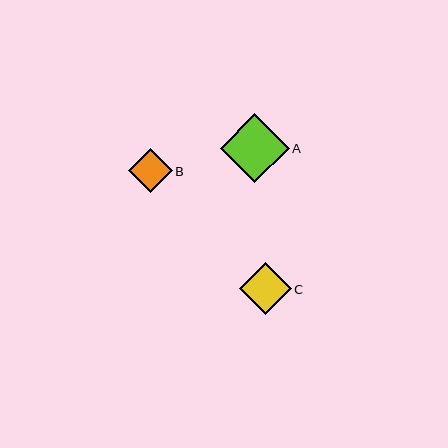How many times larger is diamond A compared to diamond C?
Diamond A is approximately 1.3 times the size of diamond C.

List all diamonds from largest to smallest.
From largest to smallest: A, C, B.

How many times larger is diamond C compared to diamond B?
Diamond C is approximately 1.2 times the size of diamond B.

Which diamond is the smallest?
Diamond B is the smallest with a size of approximately 44 pixels.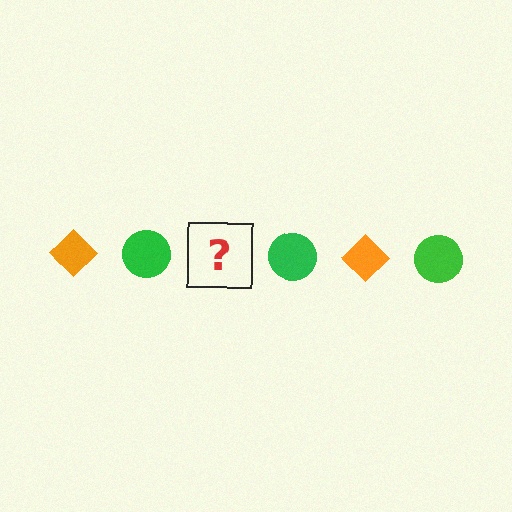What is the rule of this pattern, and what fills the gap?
The rule is that the pattern alternates between orange diamond and green circle. The gap should be filled with an orange diamond.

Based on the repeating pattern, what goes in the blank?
The blank should be an orange diamond.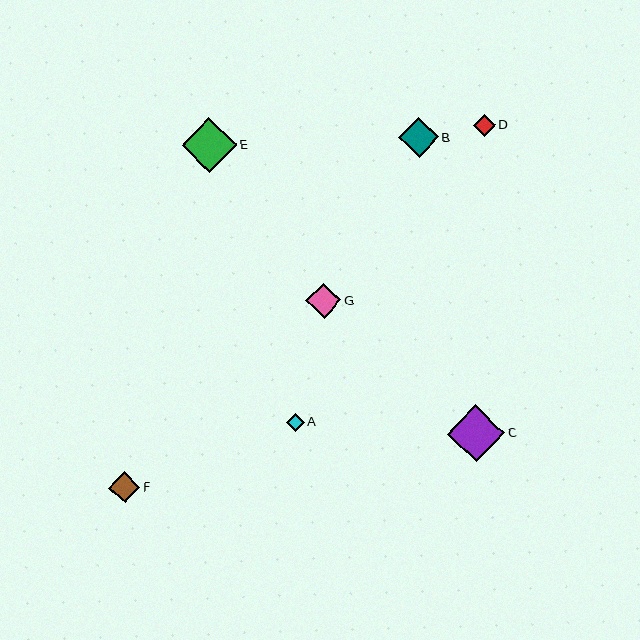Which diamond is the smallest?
Diamond A is the smallest with a size of approximately 18 pixels.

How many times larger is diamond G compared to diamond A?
Diamond G is approximately 1.9 times the size of diamond A.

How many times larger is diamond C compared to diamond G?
Diamond C is approximately 1.6 times the size of diamond G.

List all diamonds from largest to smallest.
From largest to smallest: C, E, B, G, F, D, A.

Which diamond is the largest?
Diamond C is the largest with a size of approximately 57 pixels.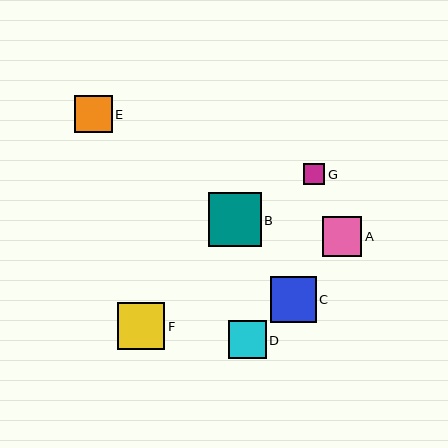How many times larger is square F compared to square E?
Square F is approximately 1.3 times the size of square E.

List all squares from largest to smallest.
From largest to smallest: B, F, C, A, D, E, G.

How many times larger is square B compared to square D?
Square B is approximately 1.4 times the size of square D.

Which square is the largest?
Square B is the largest with a size of approximately 53 pixels.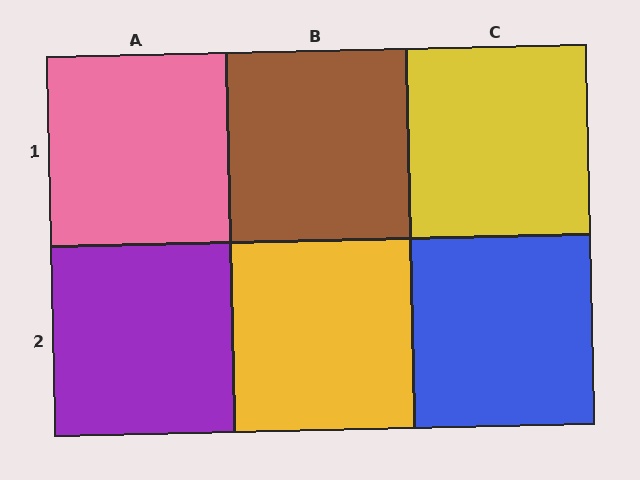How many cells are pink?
1 cell is pink.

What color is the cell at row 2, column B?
Yellow.